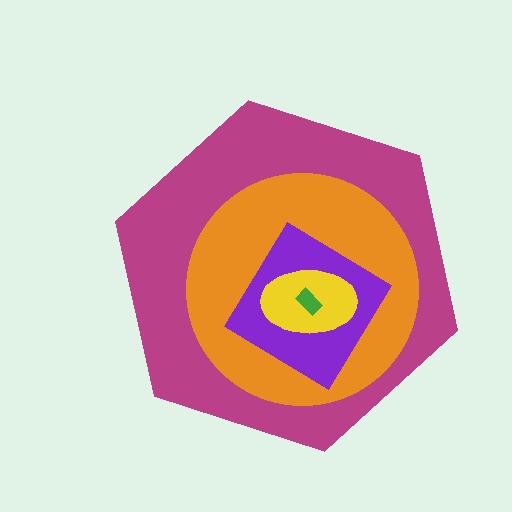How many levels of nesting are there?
5.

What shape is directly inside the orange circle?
The purple diamond.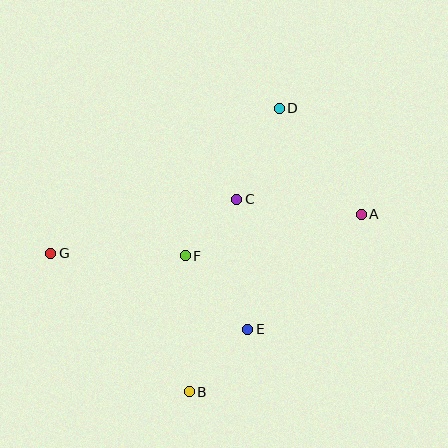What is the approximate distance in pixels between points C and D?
The distance between C and D is approximately 100 pixels.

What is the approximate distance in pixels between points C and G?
The distance between C and G is approximately 194 pixels.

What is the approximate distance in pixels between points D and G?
The distance between D and G is approximately 270 pixels.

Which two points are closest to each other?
Points C and F are closest to each other.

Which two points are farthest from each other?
Points A and G are farthest from each other.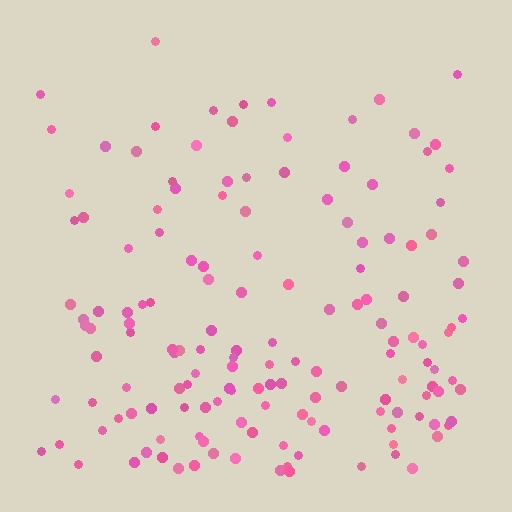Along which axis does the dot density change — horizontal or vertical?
Vertical.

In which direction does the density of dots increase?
From top to bottom, with the bottom side densest.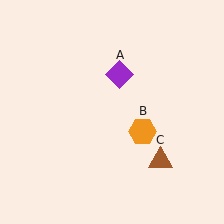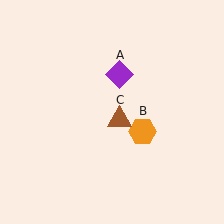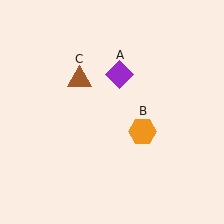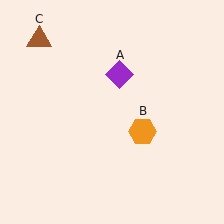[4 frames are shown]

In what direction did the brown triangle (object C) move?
The brown triangle (object C) moved up and to the left.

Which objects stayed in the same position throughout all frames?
Purple diamond (object A) and orange hexagon (object B) remained stationary.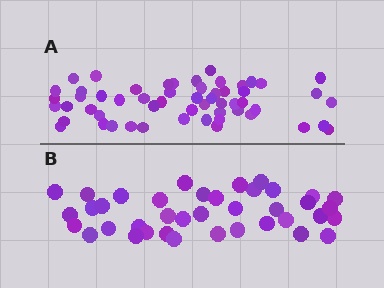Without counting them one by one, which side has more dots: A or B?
Region A (the top region) has more dots.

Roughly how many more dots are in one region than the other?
Region A has approximately 15 more dots than region B.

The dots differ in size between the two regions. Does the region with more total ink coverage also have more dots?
No. Region B has more total ink coverage because its dots are larger, but region A actually contains more individual dots. Total area can be misleading — the number of items is what matters here.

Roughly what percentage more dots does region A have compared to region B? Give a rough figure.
About 45% more.